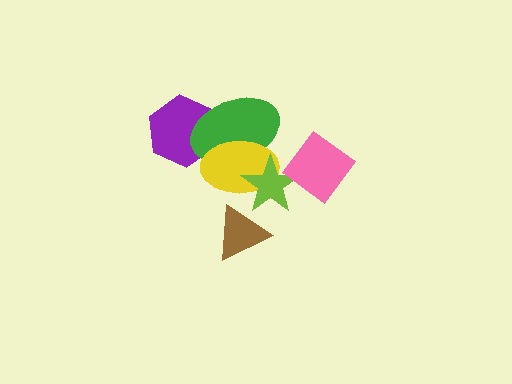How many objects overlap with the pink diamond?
1 object overlaps with the pink diamond.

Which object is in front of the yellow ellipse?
The lime star is in front of the yellow ellipse.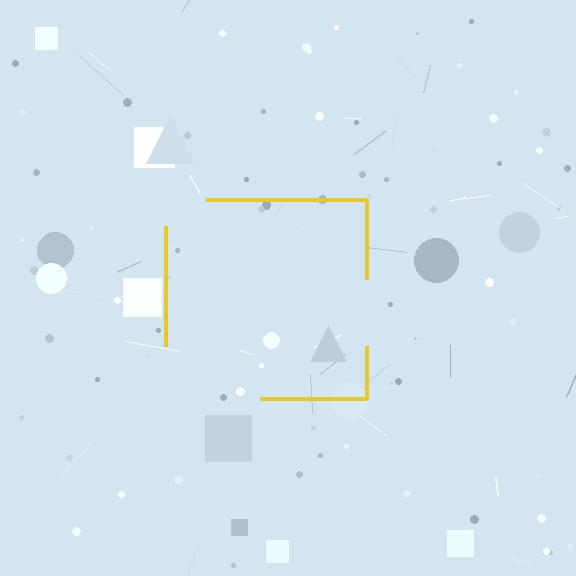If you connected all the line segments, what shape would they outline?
They would outline a square.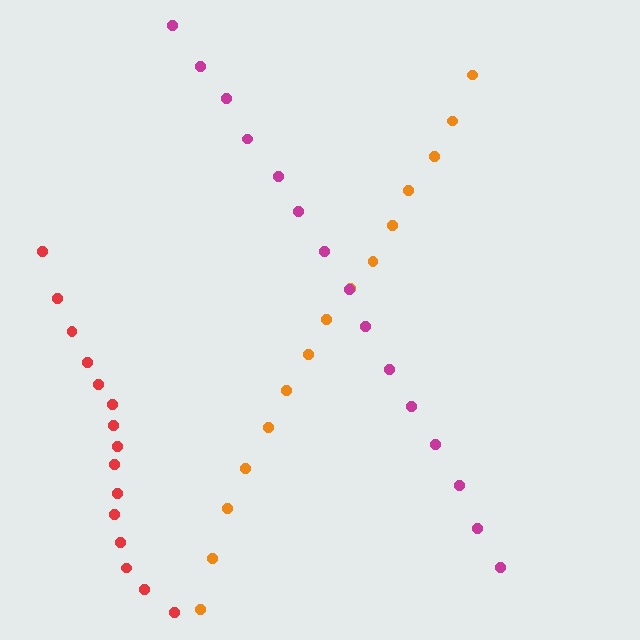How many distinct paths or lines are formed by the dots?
There are 3 distinct paths.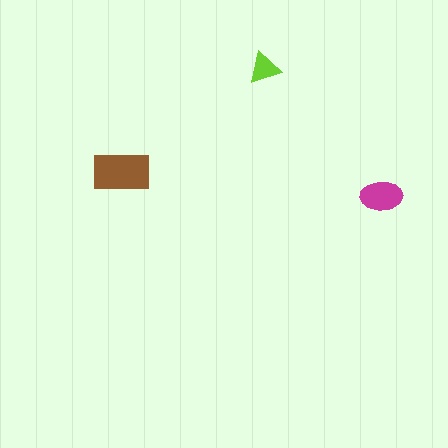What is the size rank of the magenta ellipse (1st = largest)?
2nd.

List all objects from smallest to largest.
The lime triangle, the magenta ellipse, the brown rectangle.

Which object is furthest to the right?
The magenta ellipse is rightmost.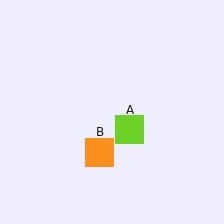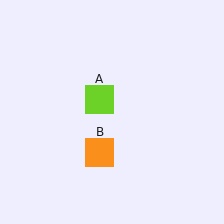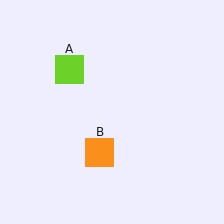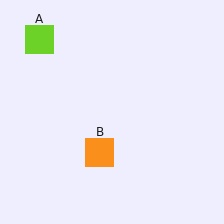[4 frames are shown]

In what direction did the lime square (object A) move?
The lime square (object A) moved up and to the left.